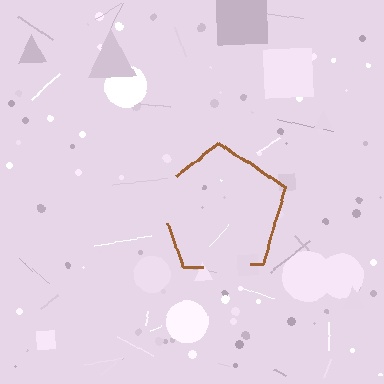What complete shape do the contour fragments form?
The contour fragments form a pentagon.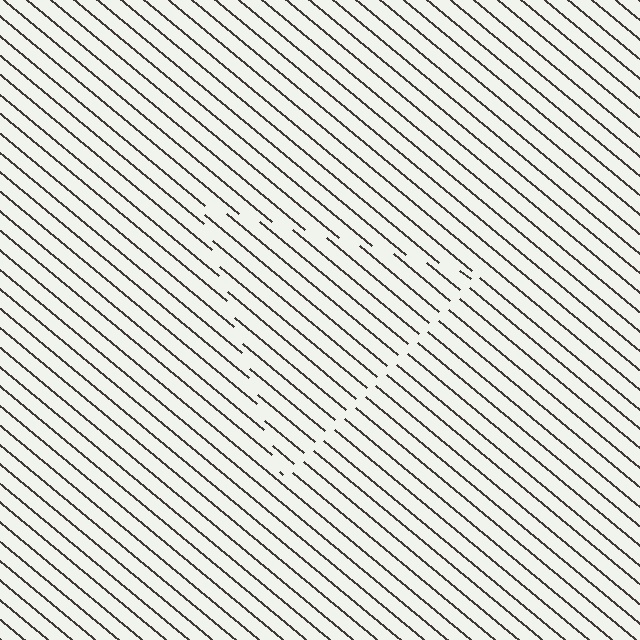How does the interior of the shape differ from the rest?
The interior of the shape contains the same grating, shifted by half a period — the contour is defined by the phase discontinuity where line-ends from the inner and outer gratings abut.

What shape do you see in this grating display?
An illusory triangle. The interior of the shape contains the same grating, shifted by half a period — the contour is defined by the phase discontinuity where line-ends from the inner and outer gratings abut.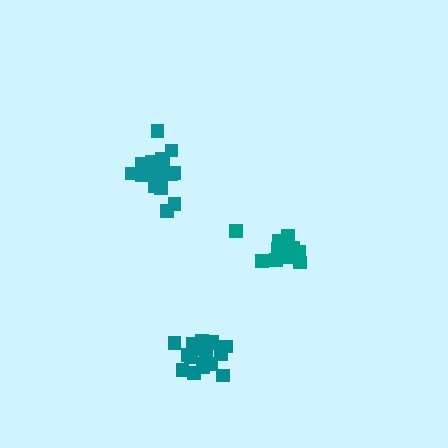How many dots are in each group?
Group 1: 14 dots, Group 2: 19 dots, Group 3: 20 dots (53 total).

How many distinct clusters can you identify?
There are 3 distinct clusters.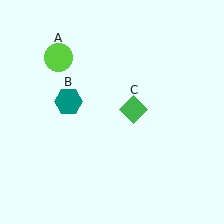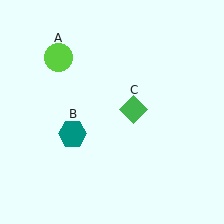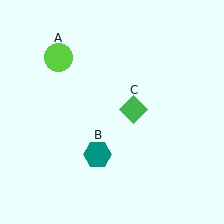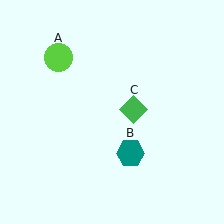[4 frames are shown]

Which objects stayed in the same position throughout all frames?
Lime circle (object A) and green diamond (object C) remained stationary.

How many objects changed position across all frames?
1 object changed position: teal hexagon (object B).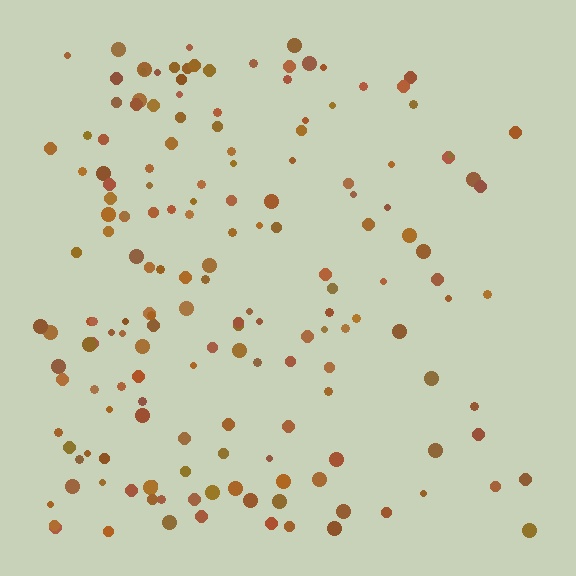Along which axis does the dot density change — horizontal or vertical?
Horizontal.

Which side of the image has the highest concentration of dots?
The left.